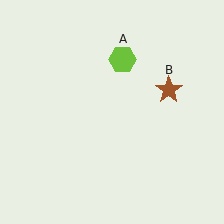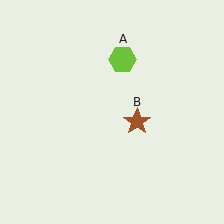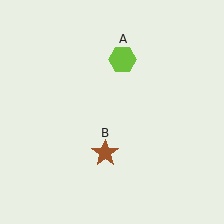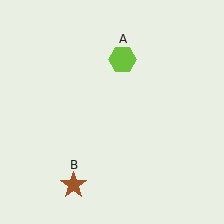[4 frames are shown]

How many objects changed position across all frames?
1 object changed position: brown star (object B).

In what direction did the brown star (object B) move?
The brown star (object B) moved down and to the left.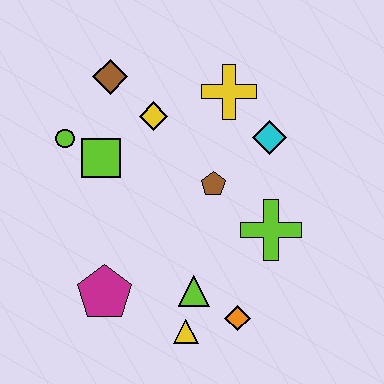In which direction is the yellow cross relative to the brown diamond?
The yellow cross is to the right of the brown diamond.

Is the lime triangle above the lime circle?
No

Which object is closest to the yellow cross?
The cyan diamond is closest to the yellow cross.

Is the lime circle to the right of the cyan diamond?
No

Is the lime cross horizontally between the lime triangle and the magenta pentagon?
No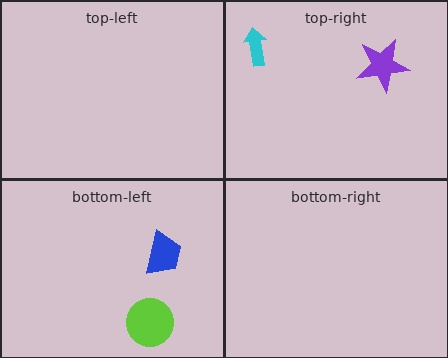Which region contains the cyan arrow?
The top-right region.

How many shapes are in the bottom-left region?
2.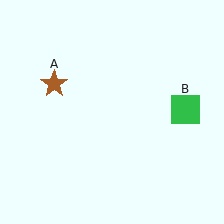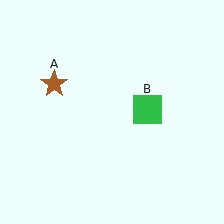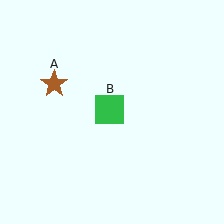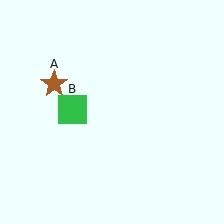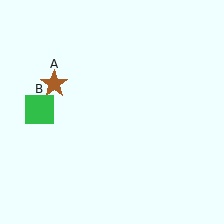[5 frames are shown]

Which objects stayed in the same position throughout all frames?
Brown star (object A) remained stationary.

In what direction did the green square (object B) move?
The green square (object B) moved left.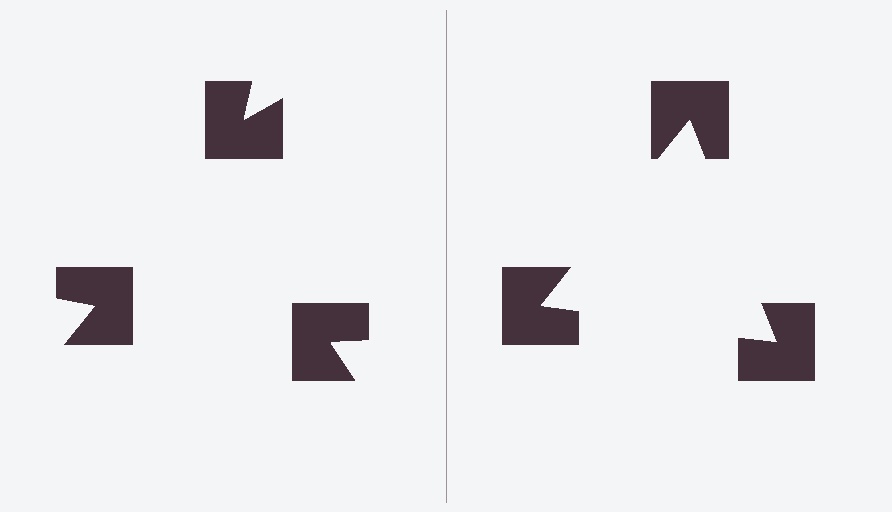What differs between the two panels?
The notched squares are positioned identically on both sides; only the wedge orientations differ. On the right they align to a triangle; on the left they are misaligned.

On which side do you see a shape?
An illusory triangle appears on the right side. On the left side the wedge cuts are rotated, so no coherent shape forms.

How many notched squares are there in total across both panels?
6 — 3 on each side.